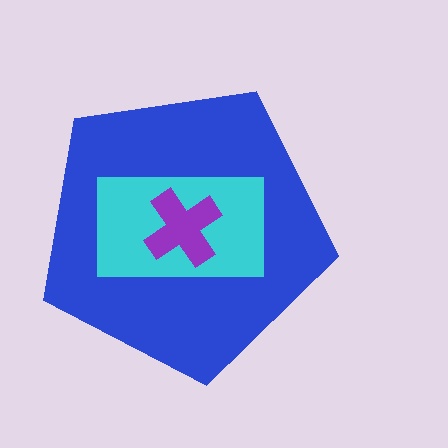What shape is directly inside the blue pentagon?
The cyan rectangle.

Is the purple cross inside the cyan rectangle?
Yes.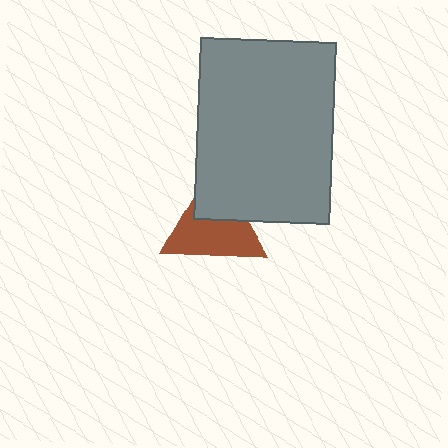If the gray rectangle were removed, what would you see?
You would see the complete brown triangle.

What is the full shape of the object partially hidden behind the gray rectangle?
The partially hidden object is a brown triangle.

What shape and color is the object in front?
The object in front is a gray rectangle.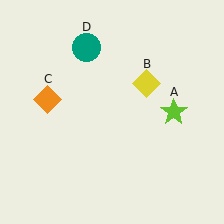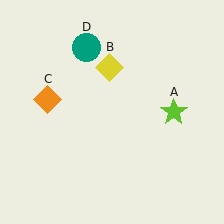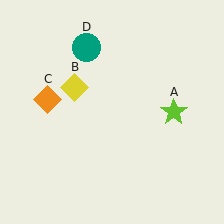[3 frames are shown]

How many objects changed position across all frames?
1 object changed position: yellow diamond (object B).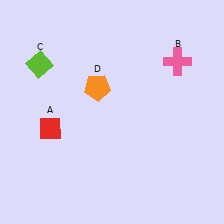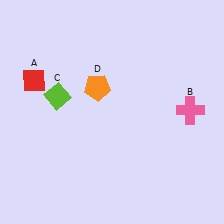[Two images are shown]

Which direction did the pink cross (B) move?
The pink cross (B) moved down.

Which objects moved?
The objects that moved are: the red diamond (A), the pink cross (B), the lime diamond (C).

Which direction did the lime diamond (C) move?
The lime diamond (C) moved down.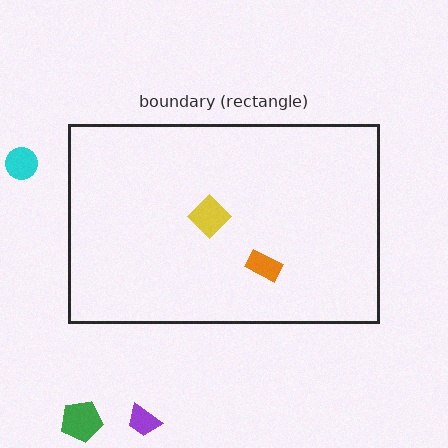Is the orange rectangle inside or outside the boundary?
Inside.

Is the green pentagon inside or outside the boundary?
Outside.